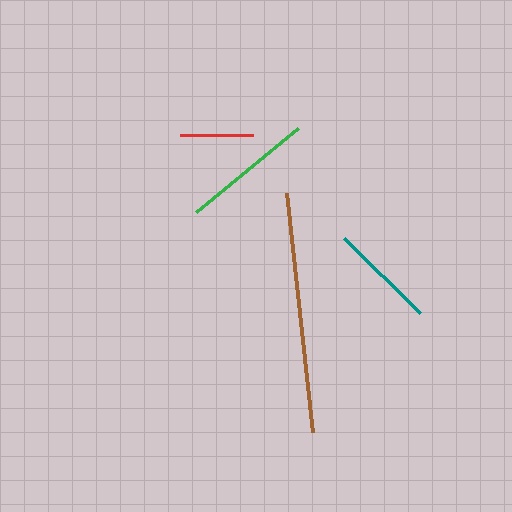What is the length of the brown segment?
The brown segment is approximately 240 pixels long.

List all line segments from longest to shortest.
From longest to shortest: brown, green, teal, red.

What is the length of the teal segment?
The teal segment is approximately 107 pixels long.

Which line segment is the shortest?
The red line is the shortest at approximately 73 pixels.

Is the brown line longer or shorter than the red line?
The brown line is longer than the red line.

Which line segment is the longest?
The brown line is the longest at approximately 240 pixels.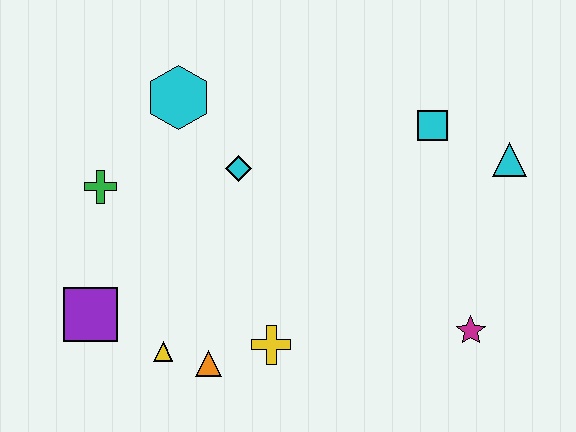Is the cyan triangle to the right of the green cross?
Yes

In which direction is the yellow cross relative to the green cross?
The yellow cross is to the right of the green cross.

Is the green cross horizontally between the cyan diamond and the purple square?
Yes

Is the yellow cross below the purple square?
Yes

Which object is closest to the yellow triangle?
The orange triangle is closest to the yellow triangle.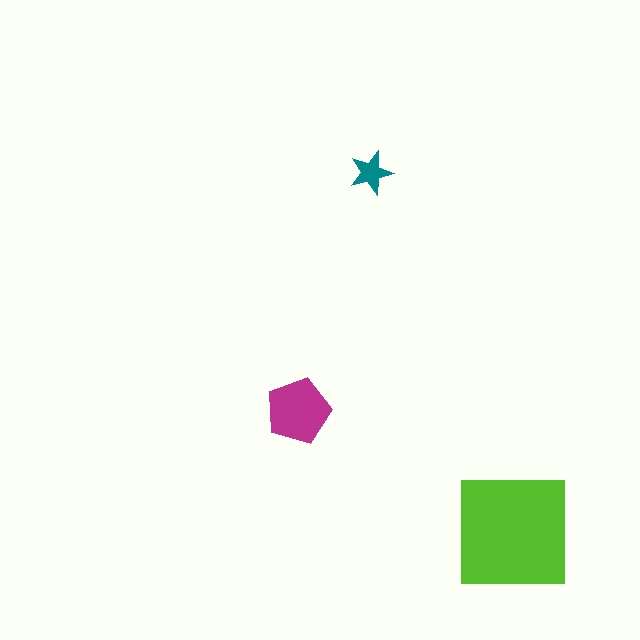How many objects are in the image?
There are 3 objects in the image.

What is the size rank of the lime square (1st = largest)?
1st.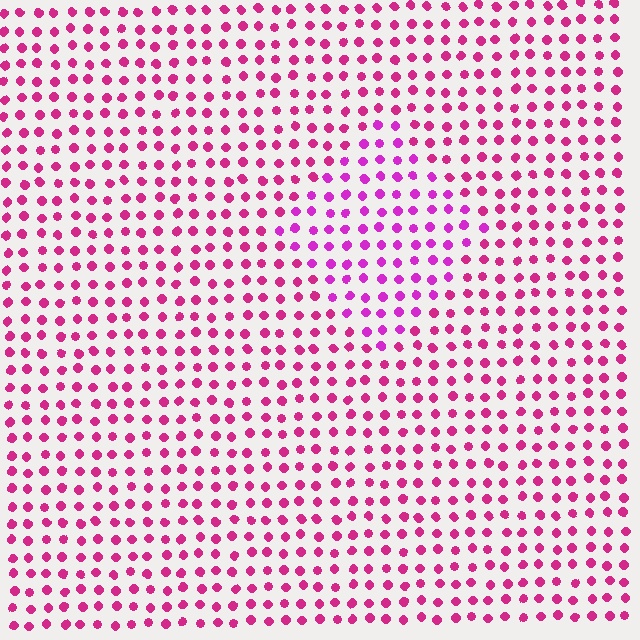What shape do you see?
I see a diamond.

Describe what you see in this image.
The image is filled with small magenta elements in a uniform arrangement. A diamond-shaped region is visible where the elements are tinted to a slightly different hue, forming a subtle color boundary.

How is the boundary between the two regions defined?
The boundary is defined purely by a slight shift in hue (about 24 degrees). Spacing, size, and orientation are identical on both sides.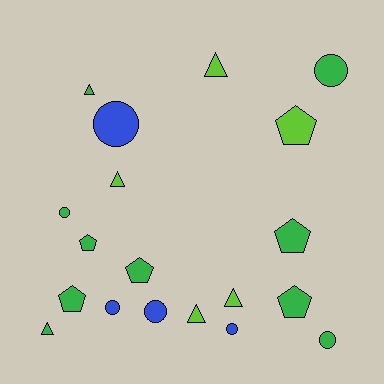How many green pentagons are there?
There are 5 green pentagons.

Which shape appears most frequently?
Circle, with 7 objects.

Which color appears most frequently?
Green, with 10 objects.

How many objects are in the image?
There are 19 objects.